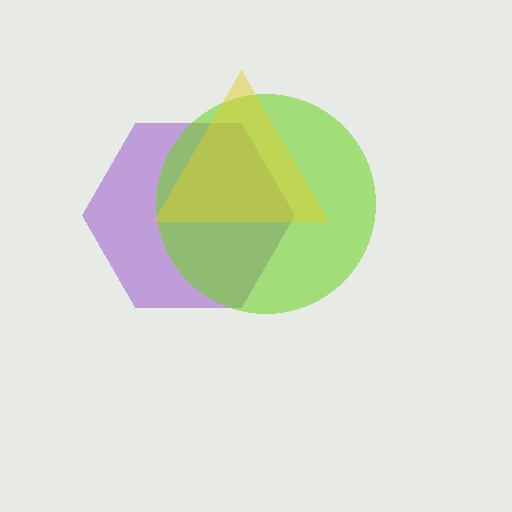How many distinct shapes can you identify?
There are 3 distinct shapes: a purple hexagon, a lime circle, a yellow triangle.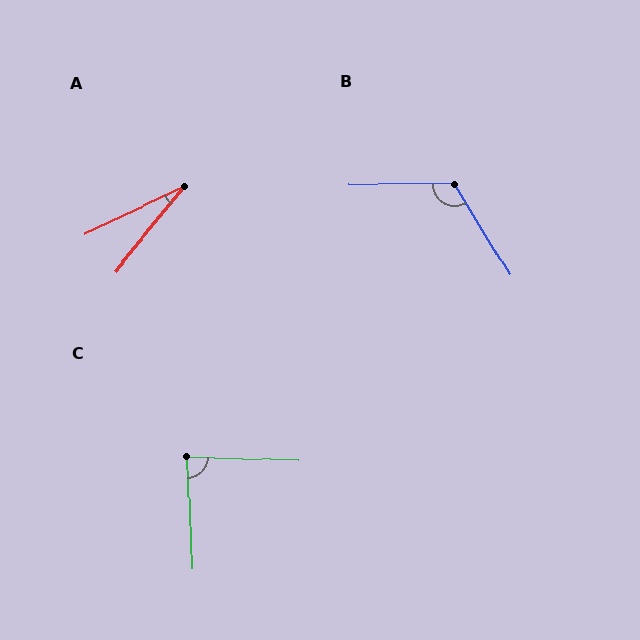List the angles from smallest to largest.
A (26°), C (86°), B (121°).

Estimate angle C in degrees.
Approximately 86 degrees.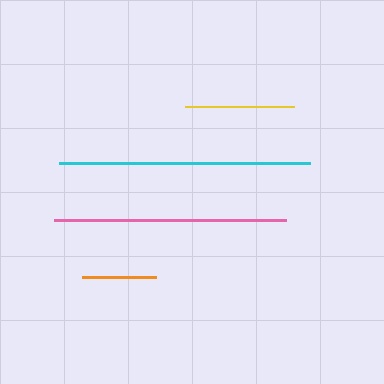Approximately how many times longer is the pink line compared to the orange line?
The pink line is approximately 3.1 times the length of the orange line.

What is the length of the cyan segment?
The cyan segment is approximately 252 pixels long.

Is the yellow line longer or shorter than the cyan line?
The cyan line is longer than the yellow line.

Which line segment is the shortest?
The orange line is the shortest at approximately 74 pixels.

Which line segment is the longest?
The cyan line is the longest at approximately 252 pixels.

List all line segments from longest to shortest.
From longest to shortest: cyan, pink, yellow, orange.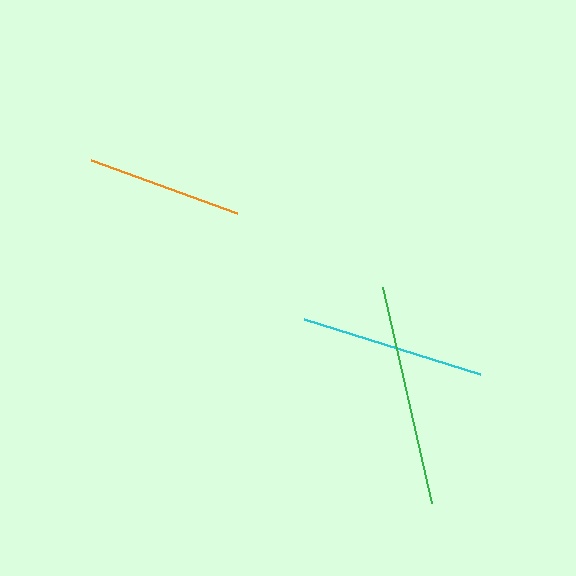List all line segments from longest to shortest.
From longest to shortest: green, cyan, orange.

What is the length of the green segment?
The green segment is approximately 221 pixels long.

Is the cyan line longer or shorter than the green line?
The green line is longer than the cyan line.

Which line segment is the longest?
The green line is the longest at approximately 221 pixels.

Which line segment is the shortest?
The orange line is the shortest at approximately 155 pixels.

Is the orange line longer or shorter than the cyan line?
The cyan line is longer than the orange line.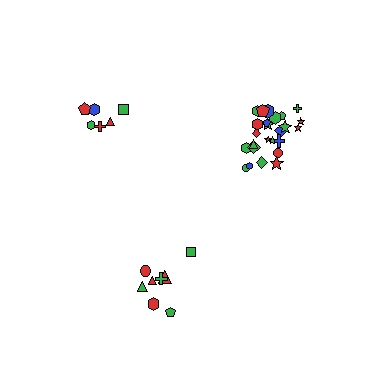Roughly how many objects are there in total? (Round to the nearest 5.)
Roughly 40 objects in total.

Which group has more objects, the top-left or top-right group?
The top-right group.